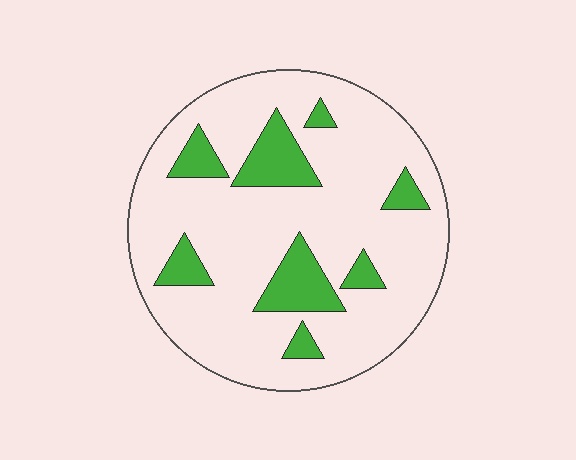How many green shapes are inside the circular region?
8.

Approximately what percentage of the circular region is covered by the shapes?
Approximately 20%.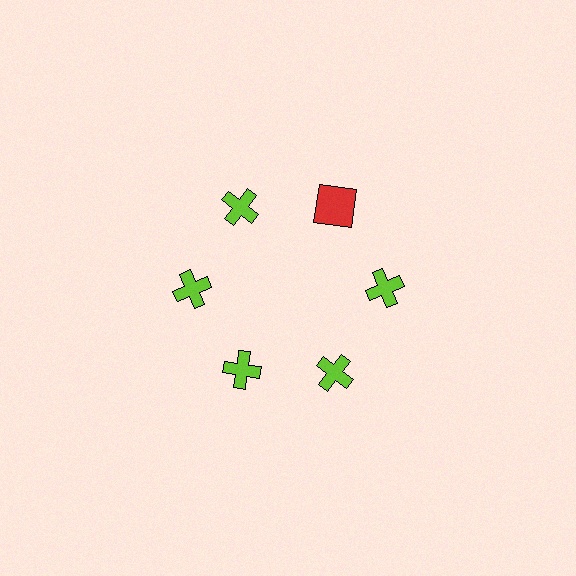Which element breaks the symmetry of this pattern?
The red square at roughly the 1 o'clock position breaks the symmetry. All other shapes are lime crosses.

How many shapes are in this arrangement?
There are 6 shapes arranged in a ring pattern.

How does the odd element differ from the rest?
It differs in both color (red instead of lime) and shape (square instead of cross).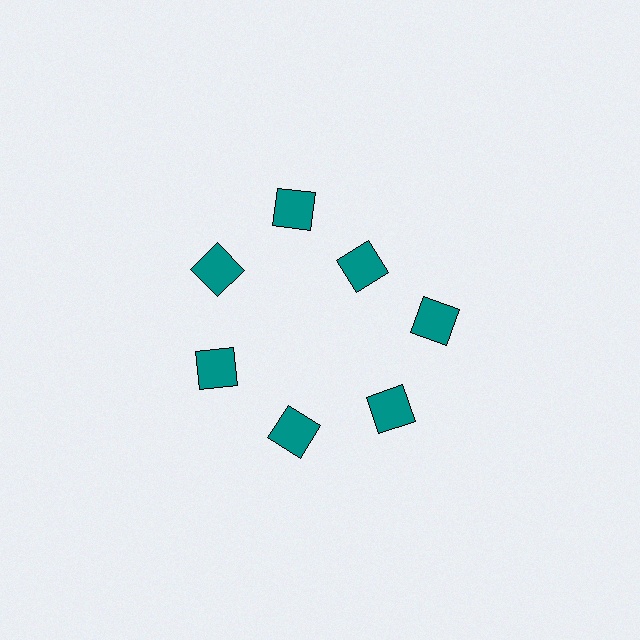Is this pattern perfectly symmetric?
No. The 7 teal squares are arranged in a ring, but one element near the 1 o'clock position is pulled inward toward the center, breaking the 7-fold rotational symmetry.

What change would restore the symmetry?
The symmetry would be restored by moving it outward, back onto the ring so that all 7 squares sit at equal angles and equal distance from the center.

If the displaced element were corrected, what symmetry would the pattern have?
It would have 7-fold rotational symmetry — the pattern would map onto itself every 51 degrees.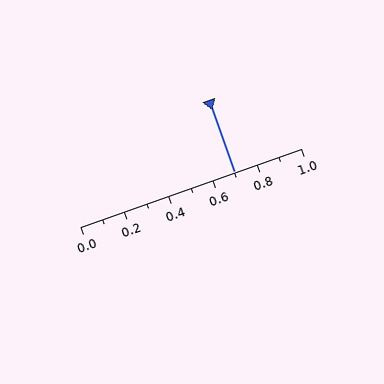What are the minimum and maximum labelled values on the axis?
The axis runs from 0.0 to 1.0.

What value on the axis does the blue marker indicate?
The marker indicates approximately 0.7.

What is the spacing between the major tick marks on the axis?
The major ticks are spaced 0.2 apart.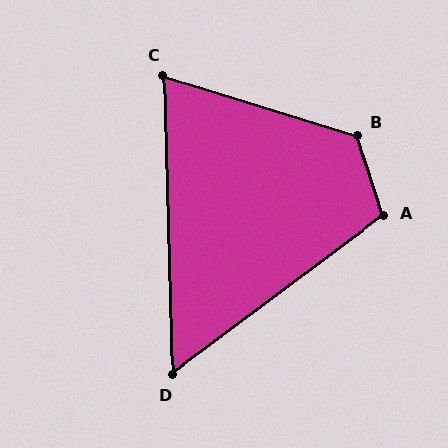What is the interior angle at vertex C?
Approximately 71 degrees (acute).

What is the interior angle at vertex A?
Approximately 109 degrees (obtuse).